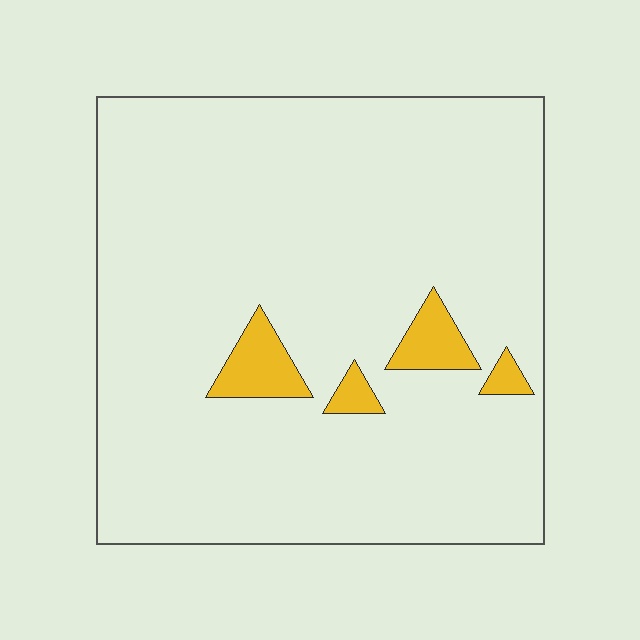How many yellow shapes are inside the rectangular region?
4.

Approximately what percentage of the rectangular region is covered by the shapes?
Approximately 5%.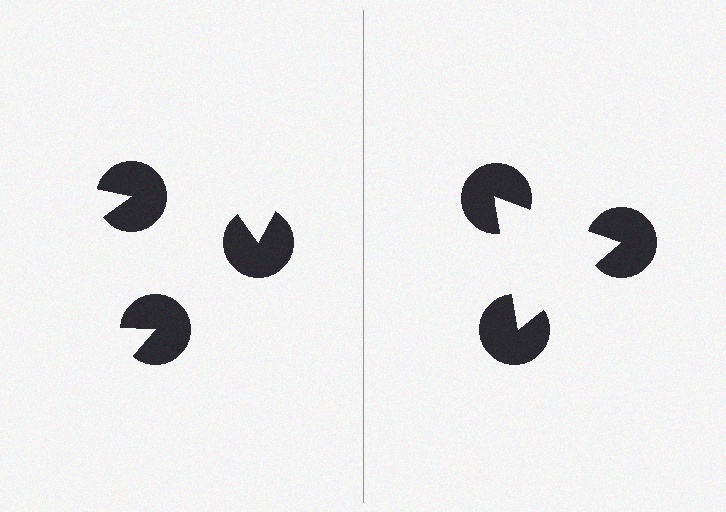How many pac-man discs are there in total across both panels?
6 — 3 on each side.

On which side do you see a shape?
An illusory triangle appears on the right side. On the left side the wedge cuts are rotated, so no coherent shape forms.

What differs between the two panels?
The pac-man discs are positioned identically on both sides; only the wedge orientations differ. On the right they align to a triangle; on the left they are misaligned.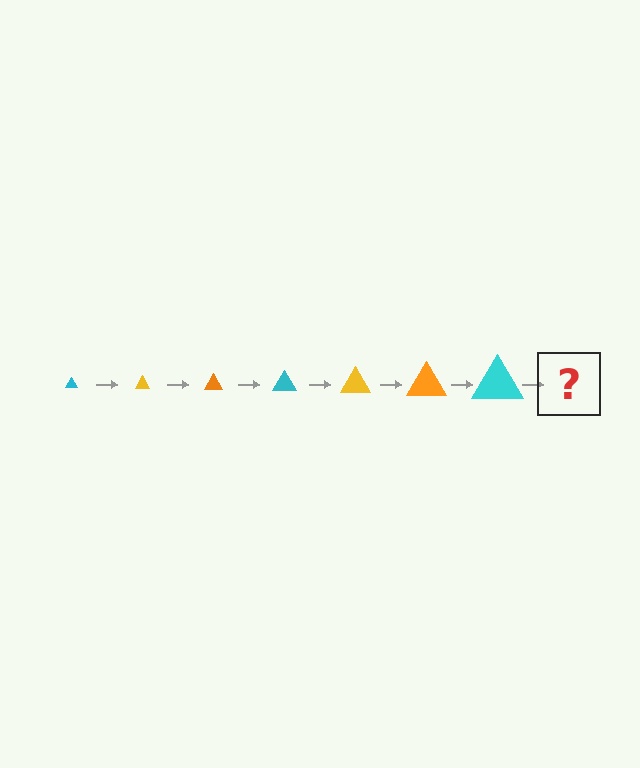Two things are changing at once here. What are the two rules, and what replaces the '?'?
The two rules are that the triangle grows larger each step and the color cycles through cyan, yellow, and orange. The '?' should be a yellow triangle, larger than the previous one.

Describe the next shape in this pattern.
It should be a yellow triangle, larger than the previous one.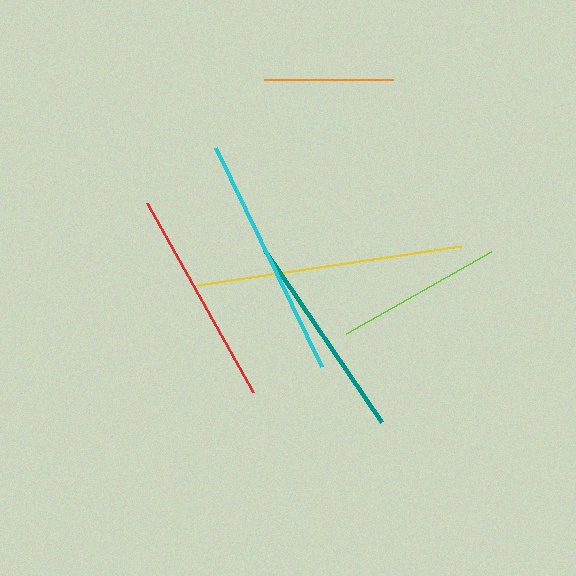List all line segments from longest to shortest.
From longest to shortest: yellow, cyan, red, teal, lime, orange.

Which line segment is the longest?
The yellow line is the longest at approximately 267 pixels.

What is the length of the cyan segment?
The cyan segment is approximately 243 pixels long.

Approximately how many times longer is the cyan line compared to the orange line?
The cyan line is approximately 1.9 times the length of the orange line.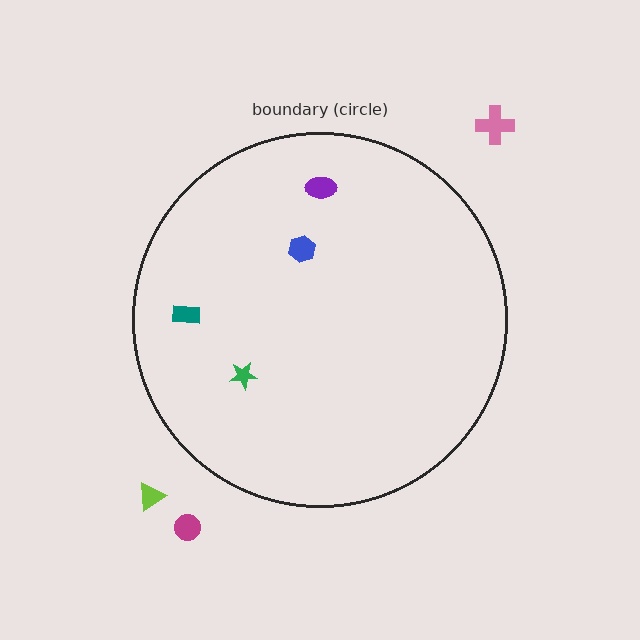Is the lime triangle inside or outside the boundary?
Outside.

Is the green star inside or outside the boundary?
Inside.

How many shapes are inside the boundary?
4 inside, 3 outside.